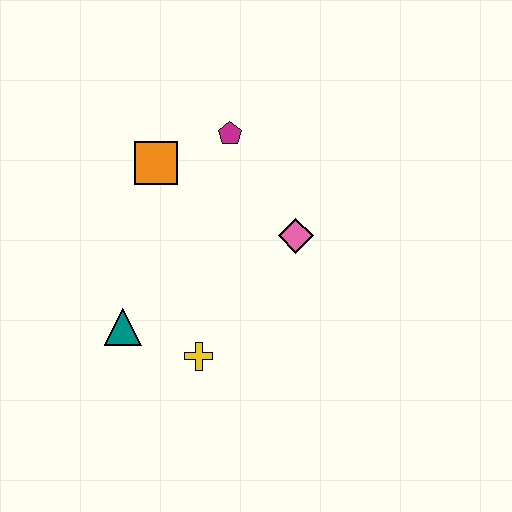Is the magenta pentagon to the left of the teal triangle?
No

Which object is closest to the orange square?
The magenta pentagon is closest to the orange square.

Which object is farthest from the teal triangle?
The magenta pentagon is farthest from the teal triangle.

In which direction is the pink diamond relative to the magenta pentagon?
The pink diamond is below the magenta pentagon.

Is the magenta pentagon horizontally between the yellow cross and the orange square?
No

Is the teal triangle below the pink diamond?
Yes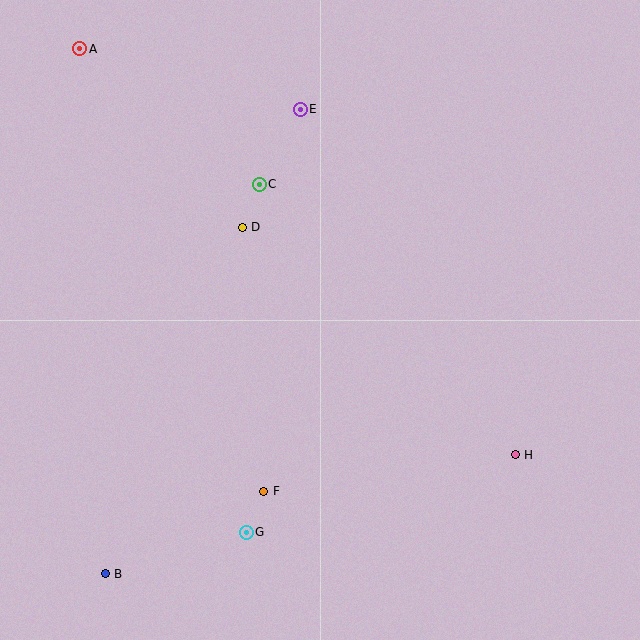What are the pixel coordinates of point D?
Point D is at (242, 227).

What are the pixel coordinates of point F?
Point F is at (264, 491).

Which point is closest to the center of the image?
Point D at (242, 227) is closest to the center.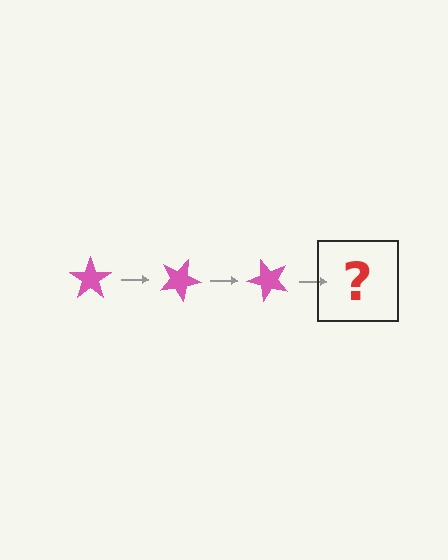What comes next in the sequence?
The next element should be a pink star rotated 75 degrees.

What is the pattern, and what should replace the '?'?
The pattern is that the star rotates 25 degrees each step. The '?' should be a pink star rotated 75 degrees.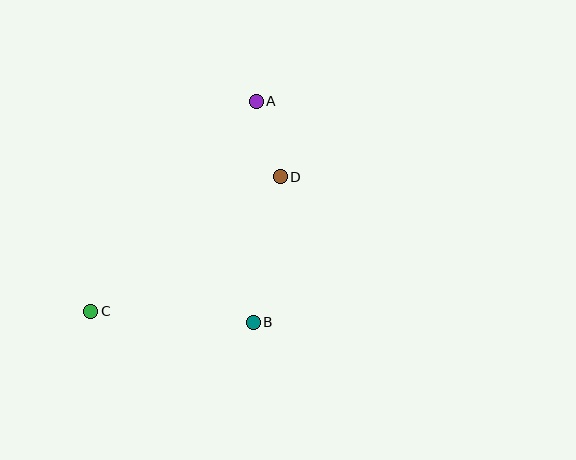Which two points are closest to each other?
Points A and D are closest to each other.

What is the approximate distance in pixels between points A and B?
The distance between A and B is approximately 221 pixels.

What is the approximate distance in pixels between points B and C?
The distance between B and C is approximately 163 pixels.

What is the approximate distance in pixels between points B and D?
The distance between B and D is approximately 148 pixels.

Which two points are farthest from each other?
Points A and C are farthest from each other.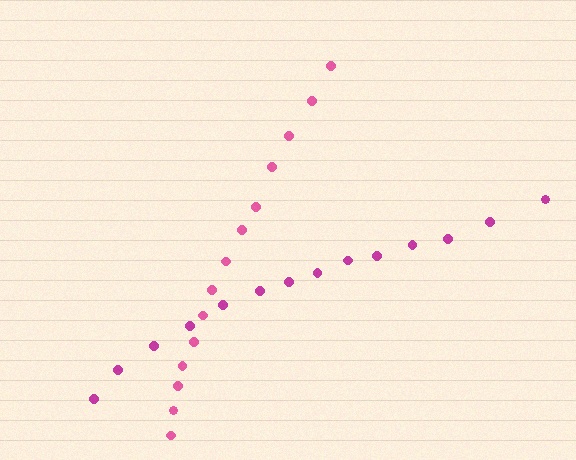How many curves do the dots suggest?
There are 2 distinct paths.